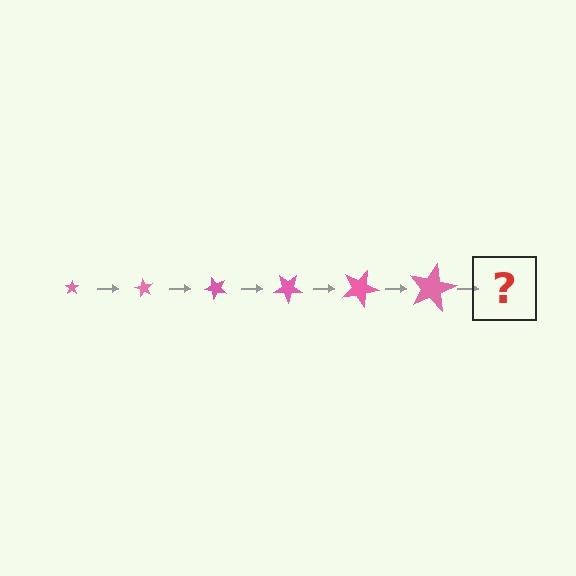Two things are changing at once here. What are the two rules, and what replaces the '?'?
The two rules are that the star grows larger each step and it rotates 60 degrees each step. The '?' should be a star, larger than the previous one and rotated 360 degrees from the start.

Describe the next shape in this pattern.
It should be a star, larger than the previous one and rotated 360 degrees from the start.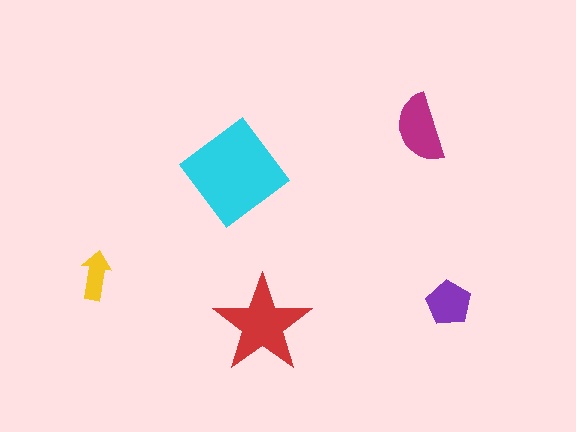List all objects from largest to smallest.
The cyan diamond, the red star, the magenta semicircle, the purple pentagon, the yellow arrow.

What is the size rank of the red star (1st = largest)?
2nd.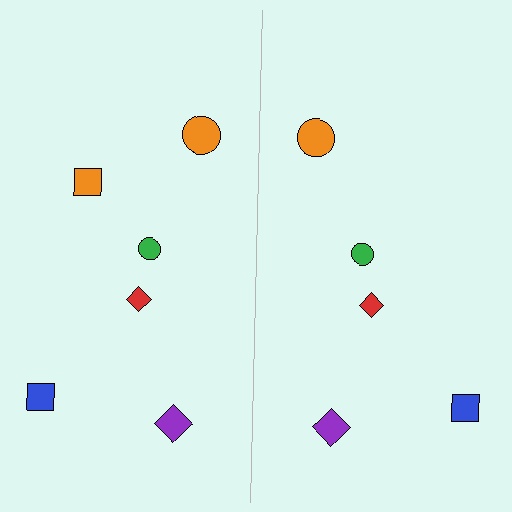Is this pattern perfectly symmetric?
No, the pattern is not perfectly symmetric. A orange square is missing from the right side.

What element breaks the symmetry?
A orange square is missing from the right side.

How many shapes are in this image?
There are 11 shapes in this image.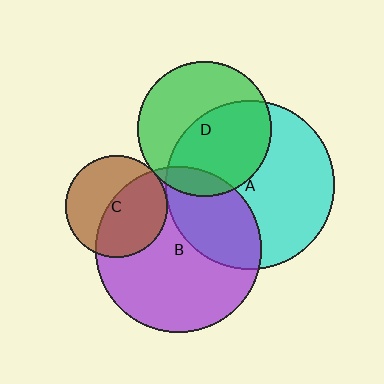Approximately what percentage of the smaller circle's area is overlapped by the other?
Approximately 10%.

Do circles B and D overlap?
Yes.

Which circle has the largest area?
Circle A (cyan).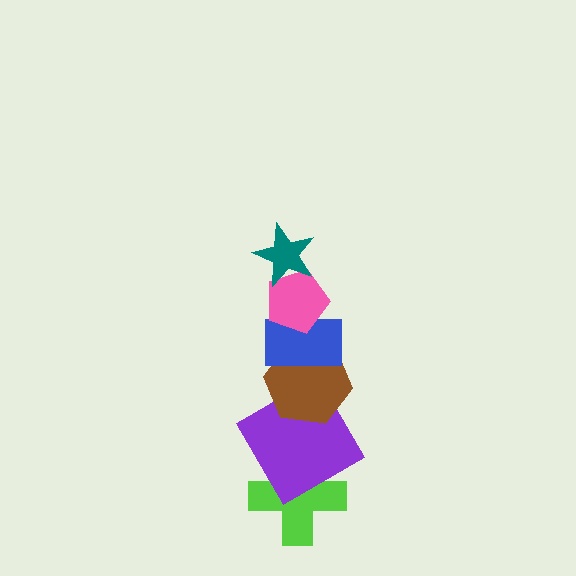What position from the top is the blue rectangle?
The blue rectangle is 3rd from the top.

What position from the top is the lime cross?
The lime cross is 6th from the top.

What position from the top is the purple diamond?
The purple diamond is 5th from the top.